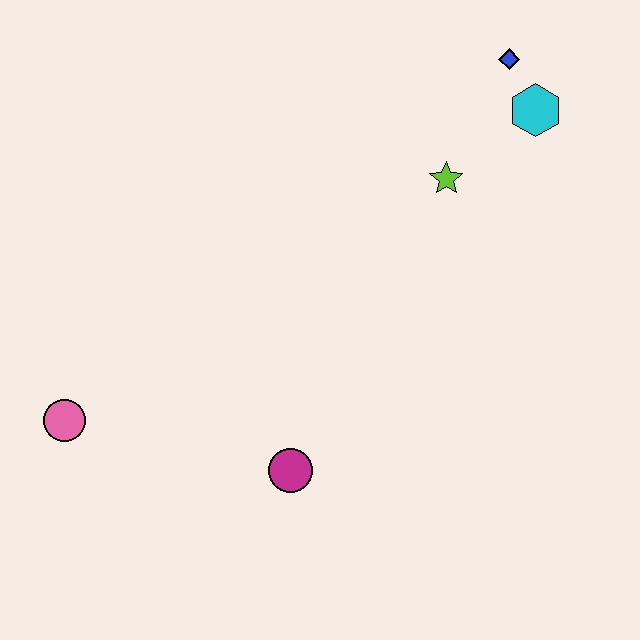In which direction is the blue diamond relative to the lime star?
The blue diamond is above the lime star.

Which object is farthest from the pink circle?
The blue diamond is farthest from the pink circle.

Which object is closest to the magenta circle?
The pink circle is closest to the magenta circle.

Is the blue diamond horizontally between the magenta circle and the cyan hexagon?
Yes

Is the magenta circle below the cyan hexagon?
Yes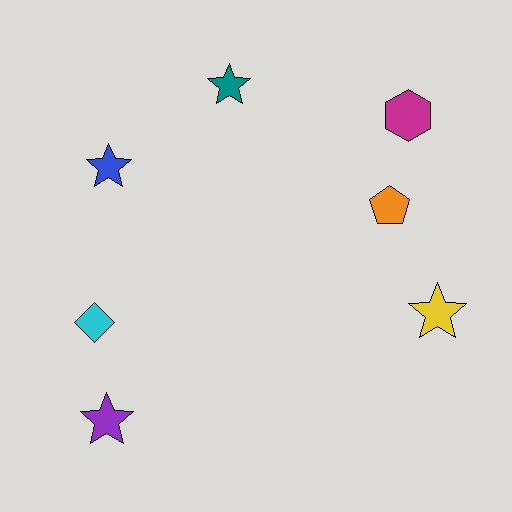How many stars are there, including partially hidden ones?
There are 4 stars.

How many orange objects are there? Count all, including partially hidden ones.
There is 1 orange object.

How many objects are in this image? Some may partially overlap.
There are 7 objects.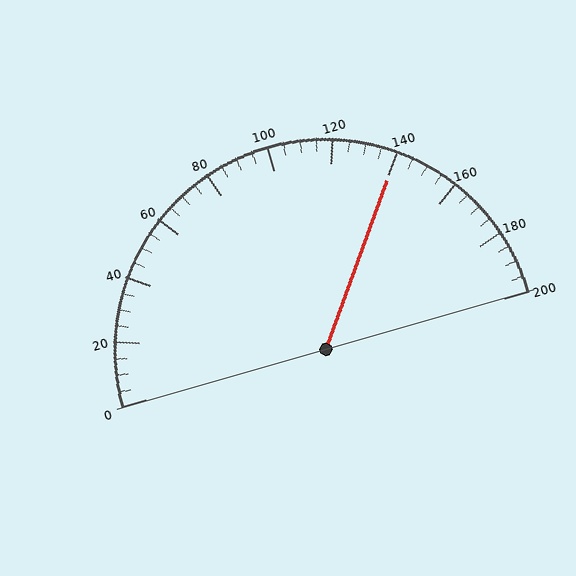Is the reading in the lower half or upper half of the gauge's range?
The reading is in the upper half of the range (0 to 200).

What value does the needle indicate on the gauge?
The needle indicates approximately 140.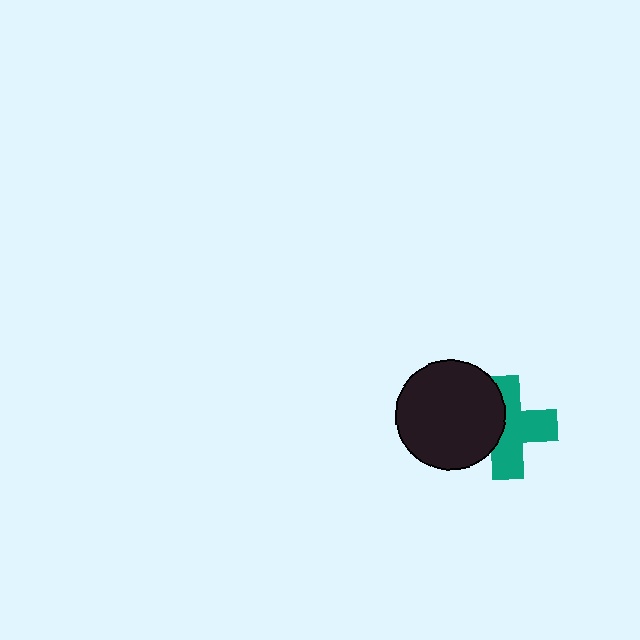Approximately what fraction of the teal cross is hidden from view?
Roughly 38% of the teal cross is hidden behind the black circle.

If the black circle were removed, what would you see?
You would see the complete teal cross.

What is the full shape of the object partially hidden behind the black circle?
The partially hidden object is a teal cross.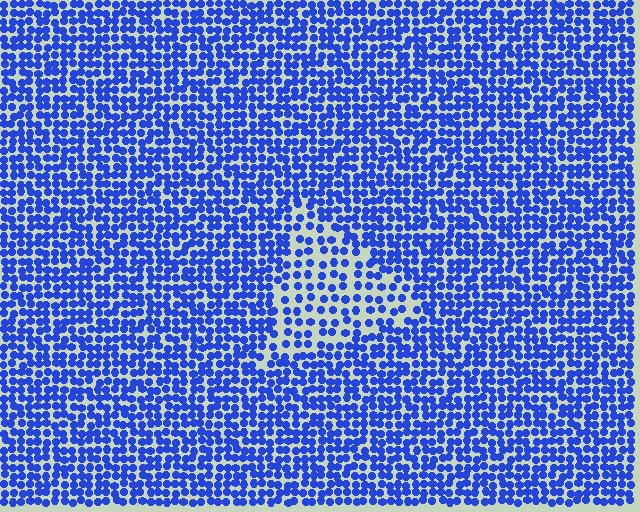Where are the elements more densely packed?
The elements are more densely packed outside the triangle boundary.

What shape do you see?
I see a triangle.